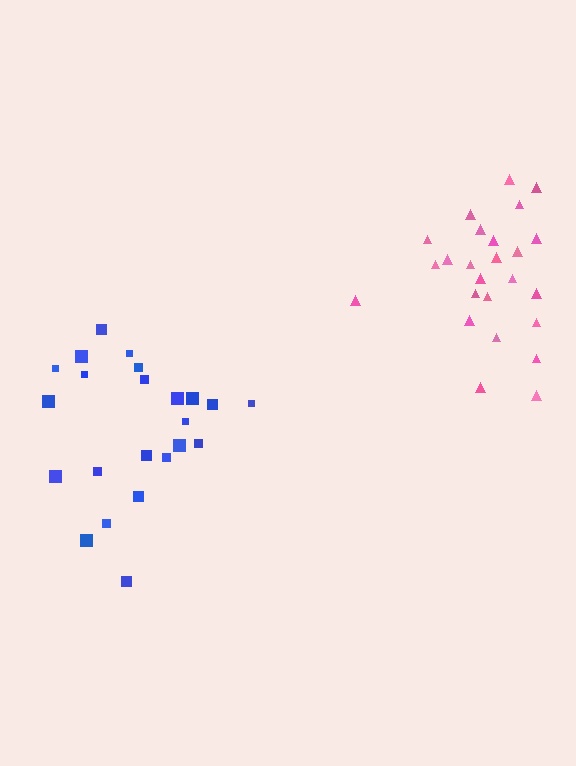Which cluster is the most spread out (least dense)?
Blue.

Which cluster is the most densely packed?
Pink.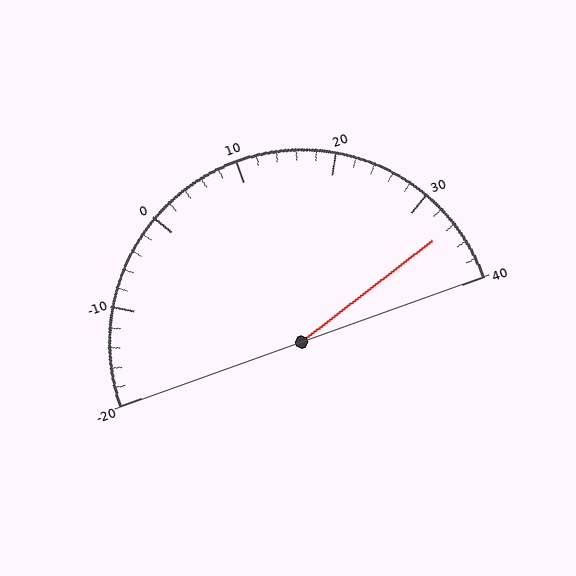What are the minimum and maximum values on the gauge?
The gauge ranges from -20 to 40.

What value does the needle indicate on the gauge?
The needle indicates approximately 34.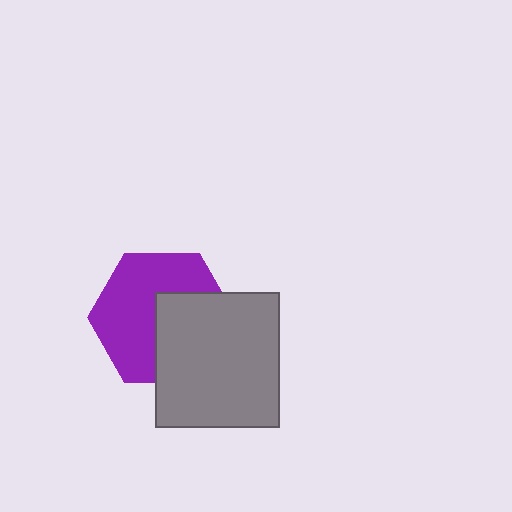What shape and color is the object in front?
The object in front is a gray rectangle.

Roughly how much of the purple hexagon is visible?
About half of it is visible (roughly 59%).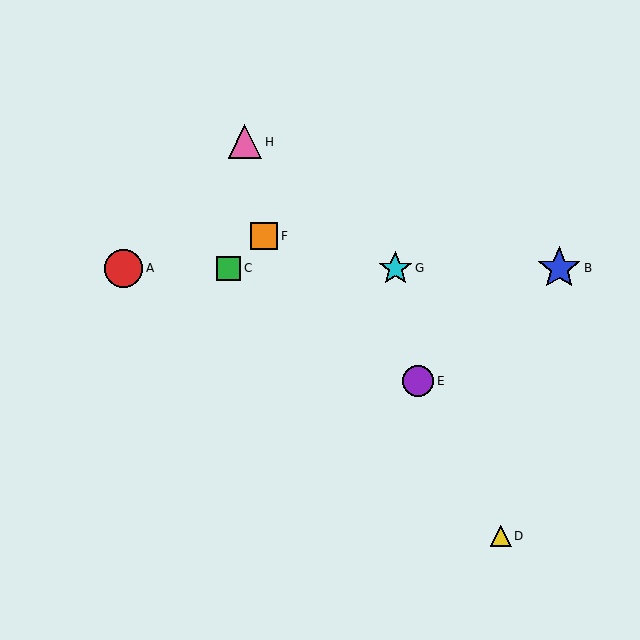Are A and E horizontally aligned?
No, A is at y≈268 and E is at y≈381.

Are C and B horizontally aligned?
Yes, both are at y≈268.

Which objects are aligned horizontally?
Objects A, B, C, G are aligned horizontally.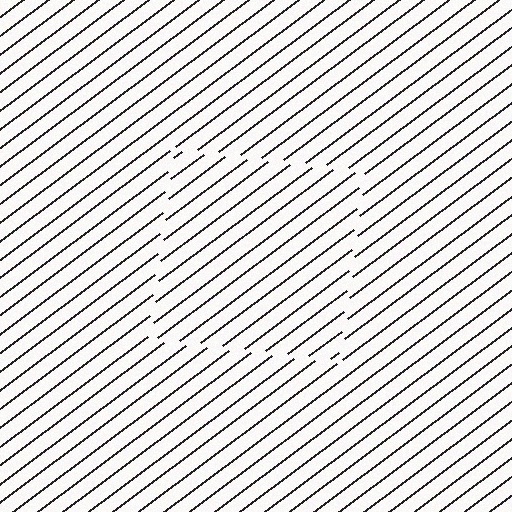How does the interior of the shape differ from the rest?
The interior of the shape contains the same grating, shifted by half a period — the contour is defined by the phase discontinuity where line-ends from the inner and outer gratings abut.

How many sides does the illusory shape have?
4 sides — the line-ends trace a square.